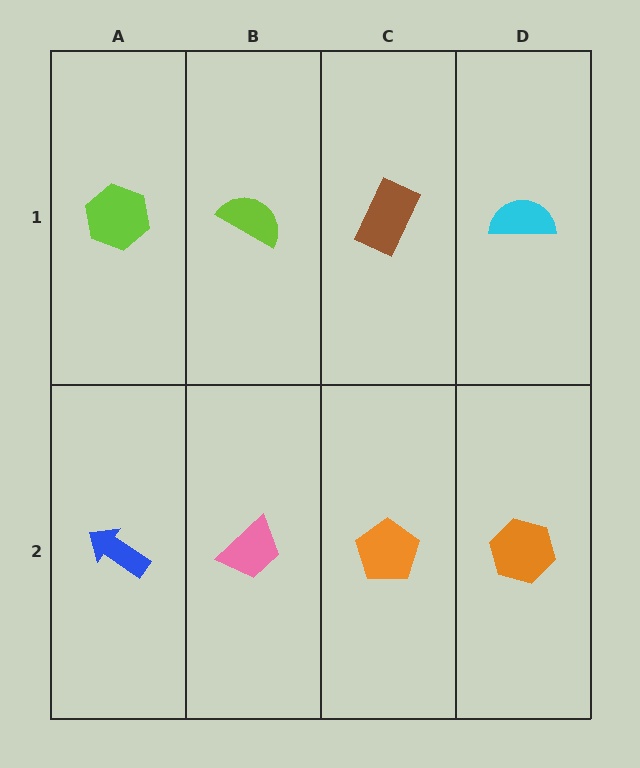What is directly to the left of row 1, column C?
A lime semicircle.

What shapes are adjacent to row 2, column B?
A lime semicircle (row 1, column B), a blue arrow (row 2, column A), an orange pentagon (row 2, column C).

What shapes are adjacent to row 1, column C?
An orange pentagon (row 2, column C), a lime semicircle (row 1, column B), a cyan semicircle (row 1, column D).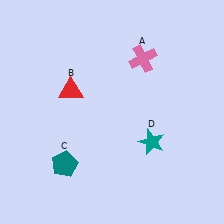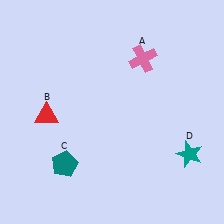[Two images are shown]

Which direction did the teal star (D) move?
The teal star (D) moved right.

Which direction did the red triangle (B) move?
The red triangle (B) moved down.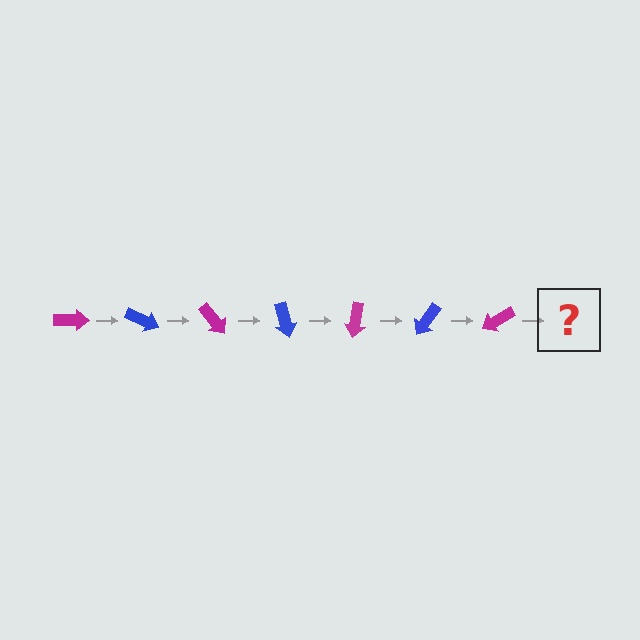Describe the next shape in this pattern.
It should be a blue arrow, rotated 175 degrees from the start.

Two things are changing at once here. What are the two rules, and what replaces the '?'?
The two rules are that it rotates 25 degrees each step and the color cycles through magenta and blue. The '?' should be a blue arrow, rotated 175 degrees from the start.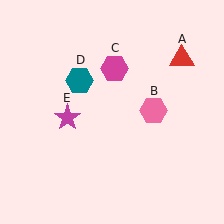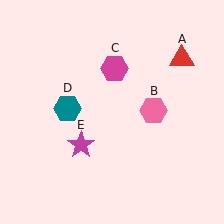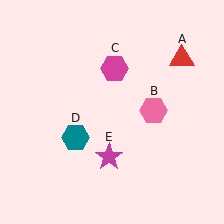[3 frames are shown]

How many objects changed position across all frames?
2 objects changed position: teal hexagon (object D), magenta star (object E).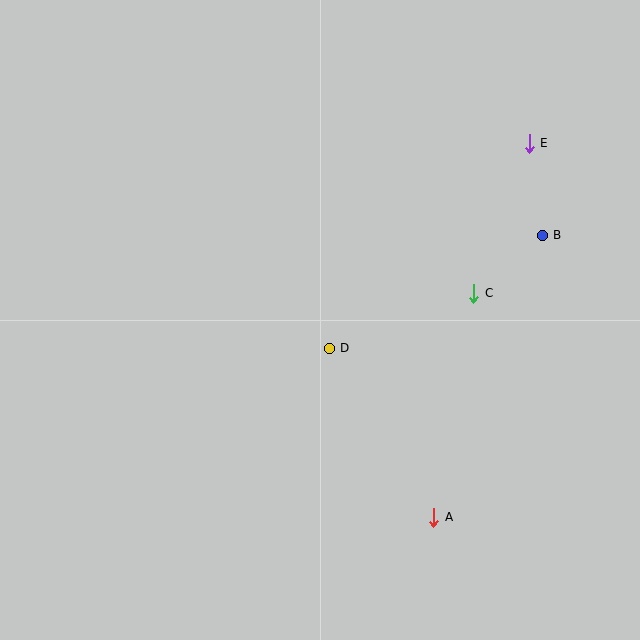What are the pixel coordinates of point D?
Point D is at (329, 348).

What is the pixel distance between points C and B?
The distance between C and B is 90 pixels.